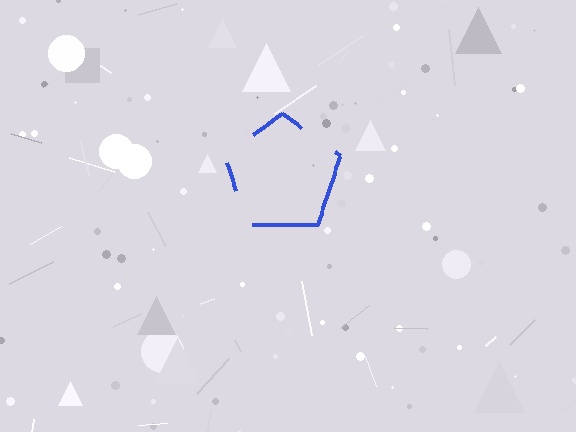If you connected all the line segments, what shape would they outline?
They would outline a pentagon.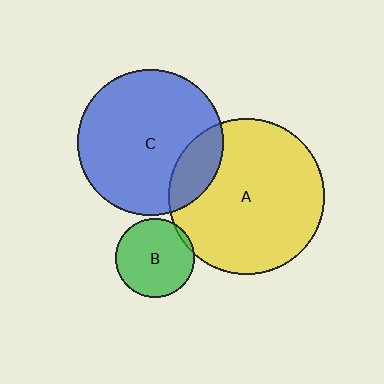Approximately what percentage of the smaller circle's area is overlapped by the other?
Approximately 5%.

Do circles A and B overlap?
Yes.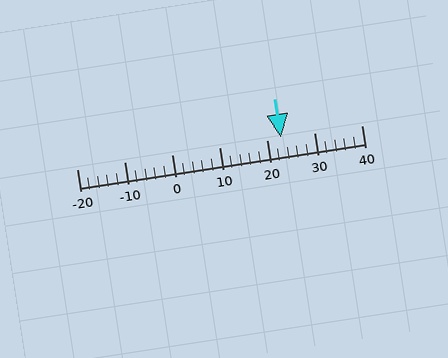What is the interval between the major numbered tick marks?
The major tick marks are spaced 10 units apart.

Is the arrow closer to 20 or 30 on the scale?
The arrow is closer to 20.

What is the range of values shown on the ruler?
The ruler shows values from -20 to 40.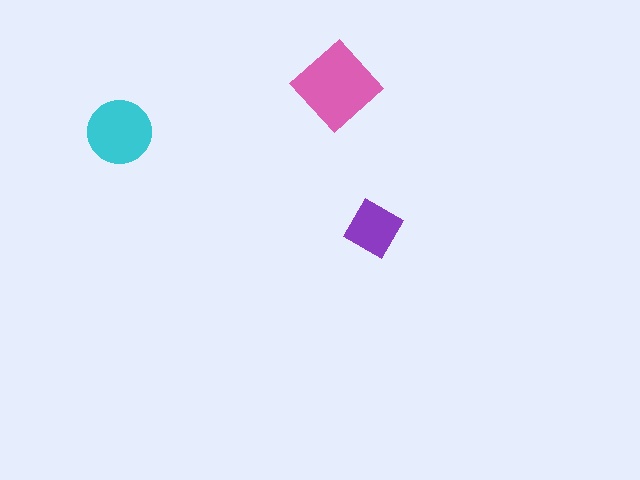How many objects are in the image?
There are 3 objects in the image.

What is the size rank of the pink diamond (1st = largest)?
1st.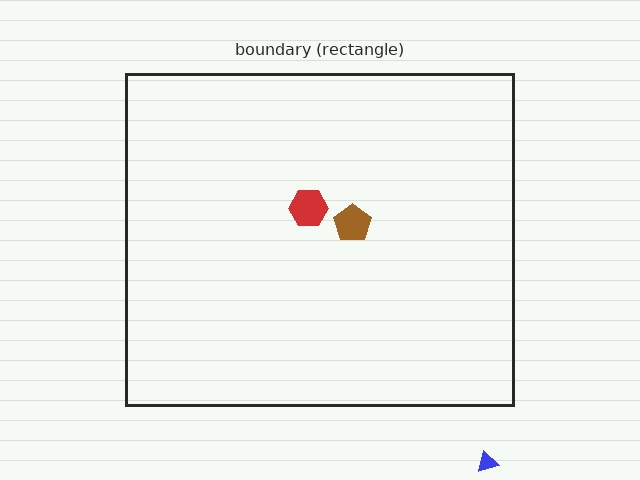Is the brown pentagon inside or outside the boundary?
Inside.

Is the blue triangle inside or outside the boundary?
Outside.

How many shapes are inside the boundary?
2 inside, 1 outside.